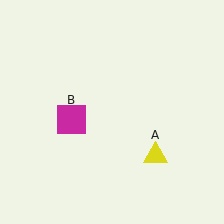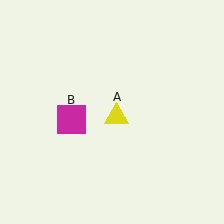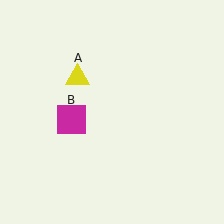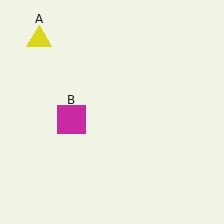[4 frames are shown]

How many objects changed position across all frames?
1 object changed position: yellow triangle (object A).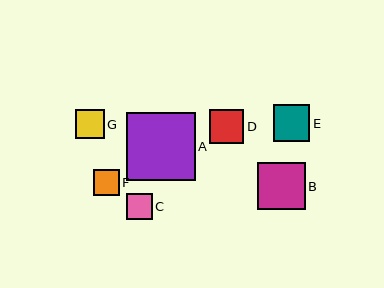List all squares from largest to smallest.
From largest to smallest: A, B, E, D, G, C, F.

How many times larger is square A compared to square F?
Square A is approximately 2.7 times the size of square F.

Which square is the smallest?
Square F is the smallest with a size of approximately 25 pixels.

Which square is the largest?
Square A is the largest with a size of approximately 69 pixels.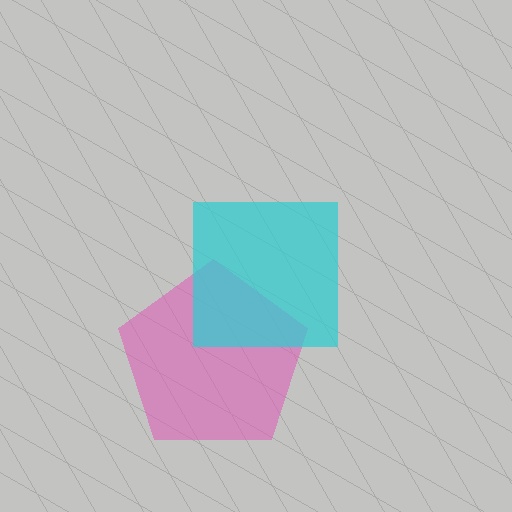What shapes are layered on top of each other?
The layered shapes are: a pink pentagon, a cyan square.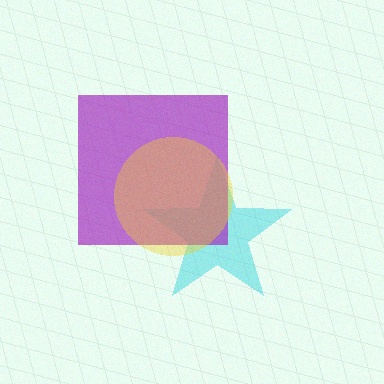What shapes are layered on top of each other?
The layered shapes are: a cyan star, a purple square, a yellow circle.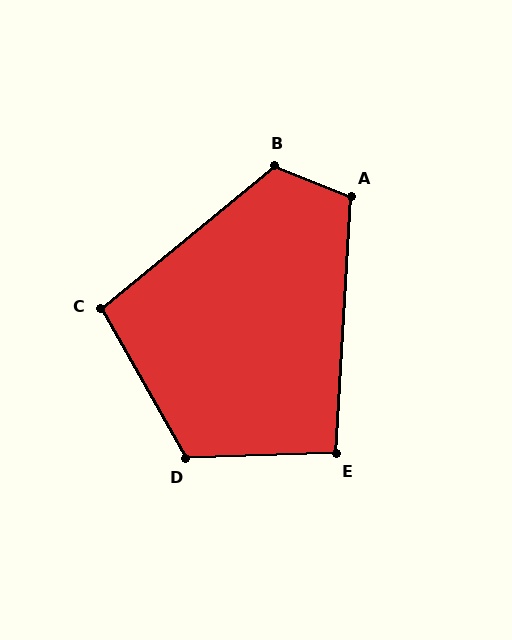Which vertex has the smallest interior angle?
E, at approximately 95 degrees.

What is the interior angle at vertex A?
Approximately 109 degrees (obtuse).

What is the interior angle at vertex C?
Approximately 100 degrees (obtuse).